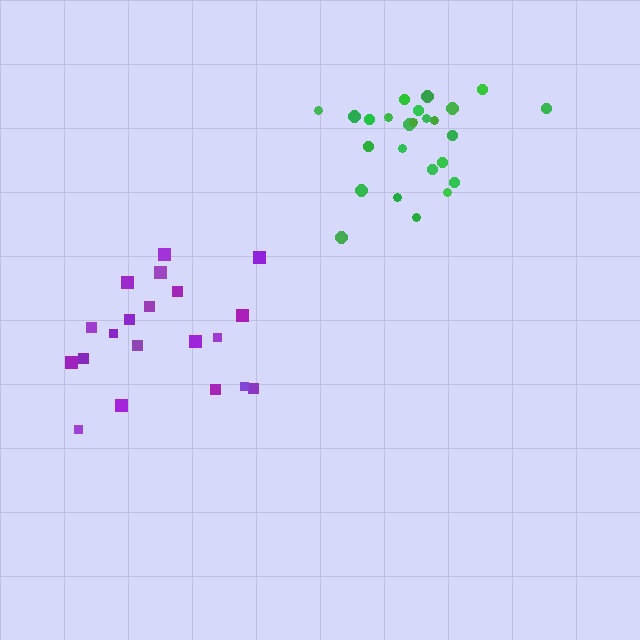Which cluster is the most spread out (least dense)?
Purple.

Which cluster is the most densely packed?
Green.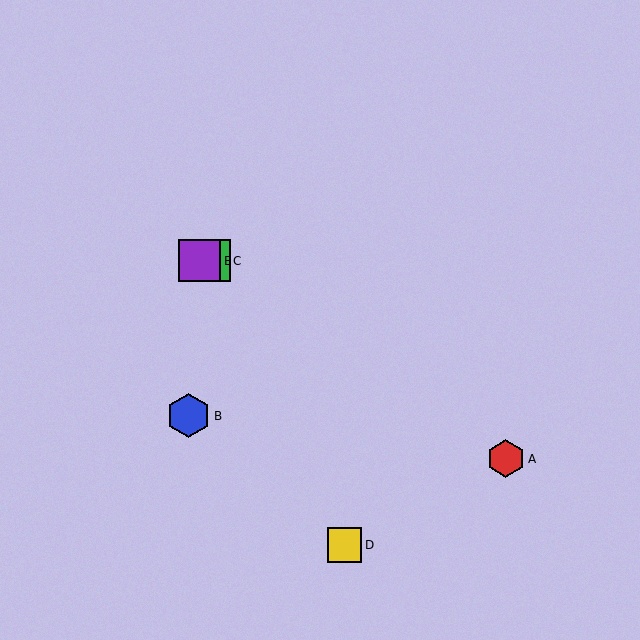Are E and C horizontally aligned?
Yes, both are at y≈261.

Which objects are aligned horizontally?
Objects C, E are aligned horizontally.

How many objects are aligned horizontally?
2 objects (C, E) are aligned horizontally.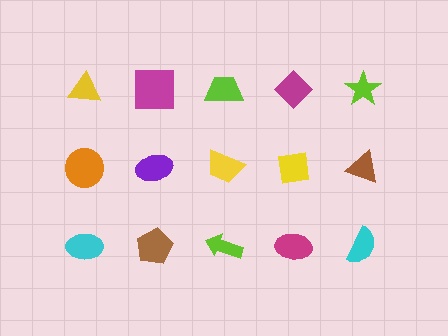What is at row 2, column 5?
A brown triangle.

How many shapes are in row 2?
5 shapes.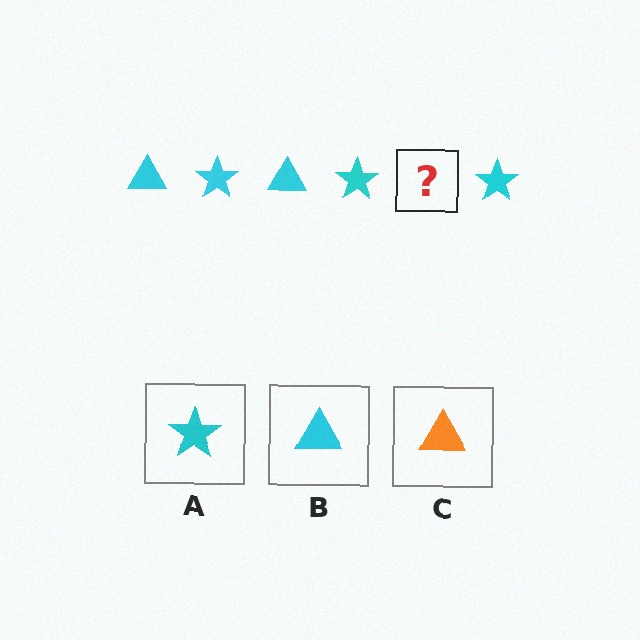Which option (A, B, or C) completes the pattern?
B.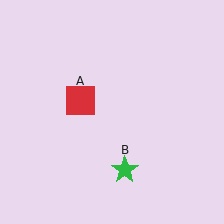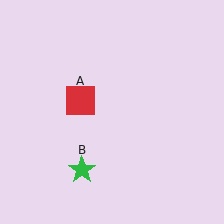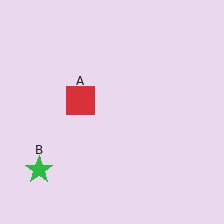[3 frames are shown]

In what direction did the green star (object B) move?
The green star (object B) moved left.